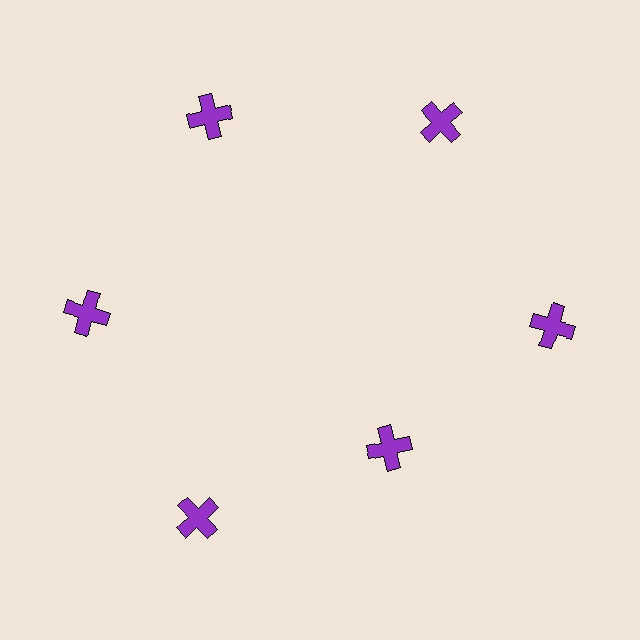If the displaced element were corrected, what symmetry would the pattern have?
It would have 6-fold rotational symmetry — the pattern would map onto itself every 60 degrees.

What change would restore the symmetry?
The symmetry would be restored by moving it outward, back onto the ring so that all 6 crosses sit at equal angles and equal distance from the center.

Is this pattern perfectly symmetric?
No. The 6 purple crosses are arranged in a ring, but one element near the 5 o'clock position is pulled inward toward the center, breaking the 6-fold rotational symmetry.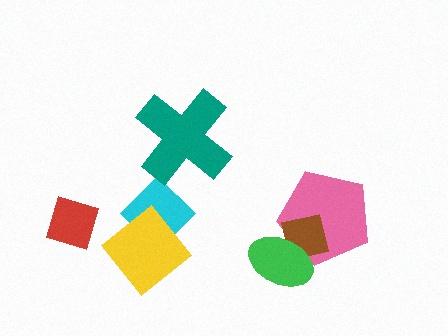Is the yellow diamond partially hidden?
No, no other shape covers it.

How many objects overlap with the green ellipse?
2 objects overlap with the green ellipse.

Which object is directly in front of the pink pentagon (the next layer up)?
The brown square is directly in front of the pink pentagon.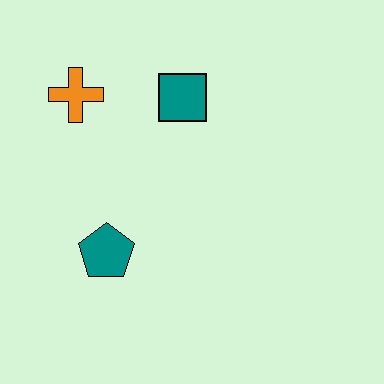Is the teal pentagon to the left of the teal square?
Yes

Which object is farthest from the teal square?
The teal pentagon is farthest from the teal square.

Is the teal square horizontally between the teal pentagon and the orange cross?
No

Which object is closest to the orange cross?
The teal square is closest to the orange cross.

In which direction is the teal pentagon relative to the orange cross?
The teal pentagon is below the orange cross.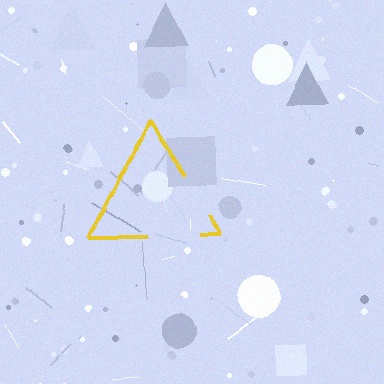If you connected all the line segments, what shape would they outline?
They would outline a triangle.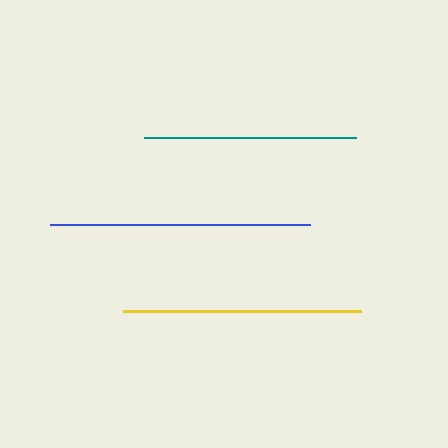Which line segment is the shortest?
The teal line is the shortest at approximately 212 pixels.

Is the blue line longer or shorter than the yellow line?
The blue line is longer than the yellow line.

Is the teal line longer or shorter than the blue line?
The blue line is longer than the teal line.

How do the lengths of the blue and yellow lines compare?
The blue and yellow lines are approximately the same length.